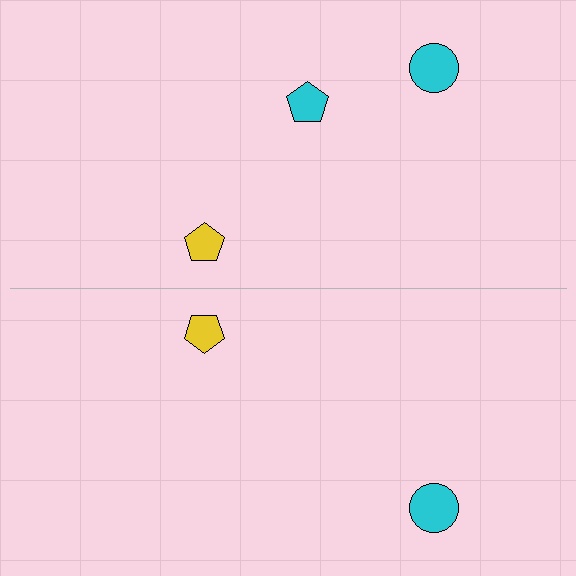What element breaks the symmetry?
A cyan pentagon is missing from the bottom side.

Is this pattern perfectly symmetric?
No, the pattern is not perfectly symmetric. A cyan pentagon is missing from the bottom side.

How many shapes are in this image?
There are 5 shapes in this image.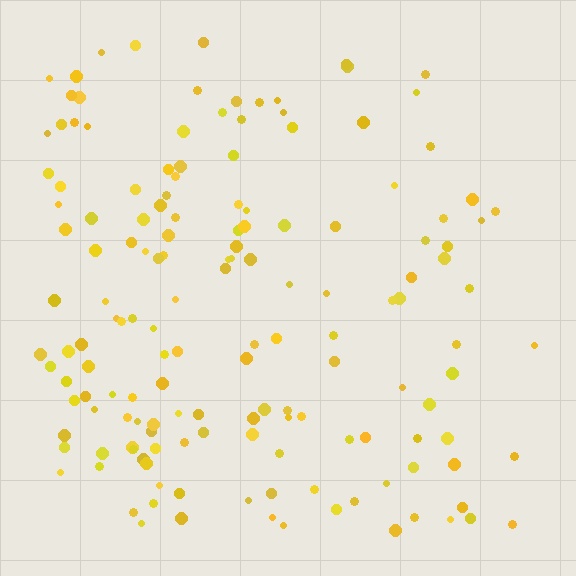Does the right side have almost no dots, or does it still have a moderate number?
Still a moderate number, just noticeably fewer than the left.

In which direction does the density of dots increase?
From right to left, with the left side densest.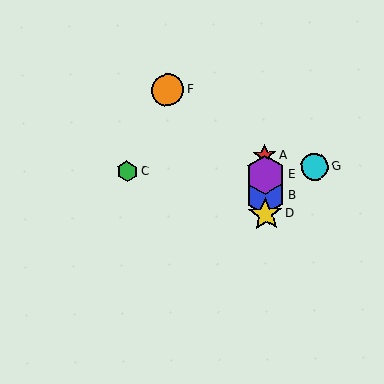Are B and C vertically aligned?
No, B is at x≈265 and C is at x≈127.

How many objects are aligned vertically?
4 objects (A, B, D, E) are aligned vertically.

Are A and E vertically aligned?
Yes, both are at x≈265.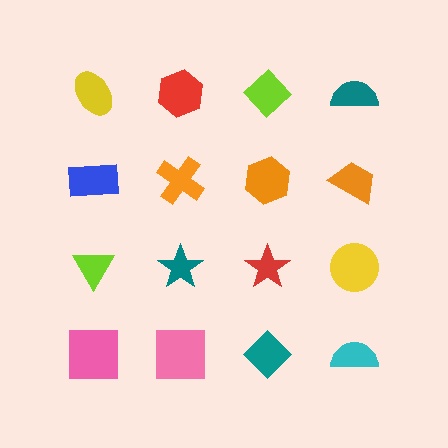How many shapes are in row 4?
4 shapes.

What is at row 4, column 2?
A pink square.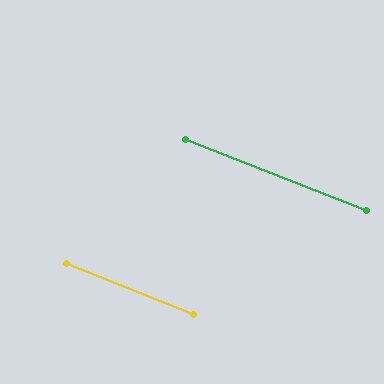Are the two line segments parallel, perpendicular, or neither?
Parallel — their directions differ by only 0.3°.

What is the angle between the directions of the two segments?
Approximately 0 degrees.